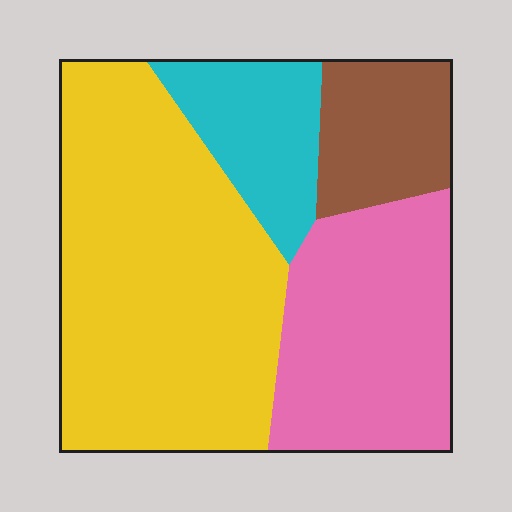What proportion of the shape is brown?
Brown takes up about one eighth (1/8) of the shape.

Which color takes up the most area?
Yellow, at roughly 50%.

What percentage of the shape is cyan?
Cyan takes up about one eighth (1/8) of the shape.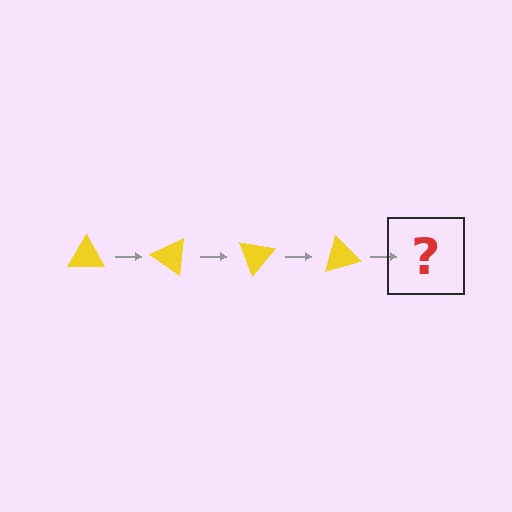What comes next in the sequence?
The next element should be a yellow triangle rotated 140 degrees.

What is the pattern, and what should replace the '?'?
The pattern is that the triangle rotates 35 degrees each step. The '?' should be a yellow triangle rotated 140 degrees.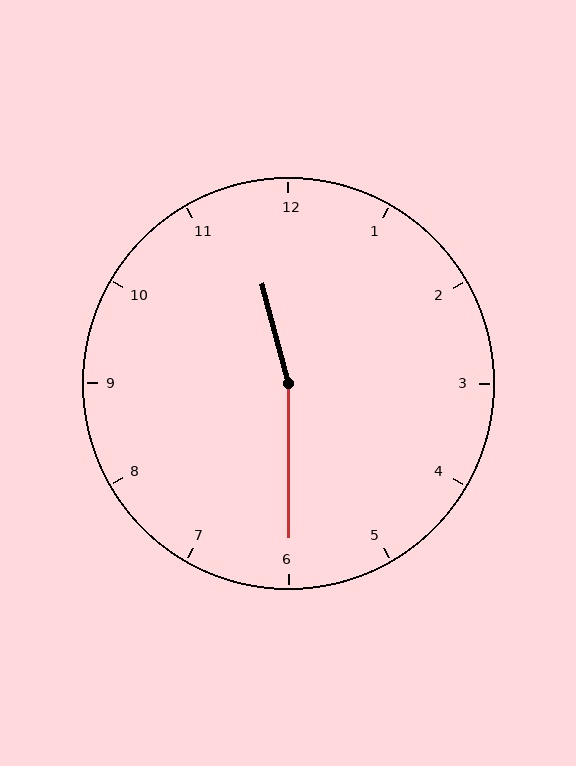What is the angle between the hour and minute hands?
Approximately 165 degrees.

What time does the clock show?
11:30.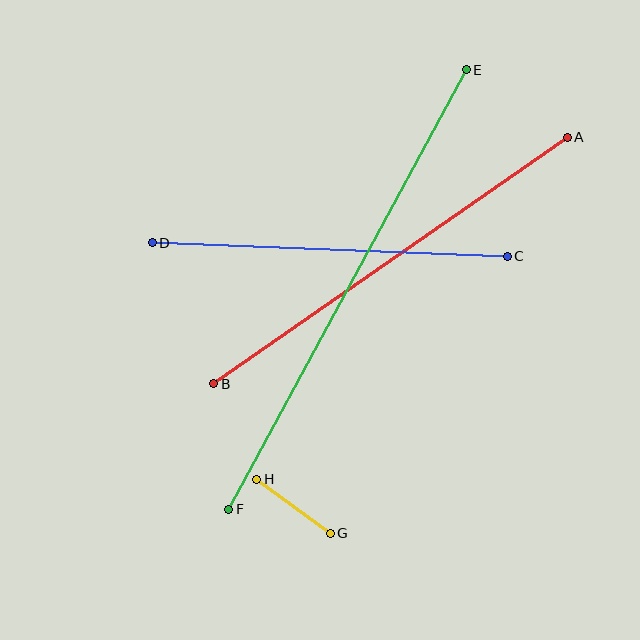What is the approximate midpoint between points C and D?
The midpoint is at approximately (330, 249) pixels.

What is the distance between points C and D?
The distance is approximately 355 pixels.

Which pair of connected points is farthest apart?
Points E and F are farthest apart.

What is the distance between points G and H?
The distance is approximately 91 pixels.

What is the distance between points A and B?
The distance is approximately 431 pixels.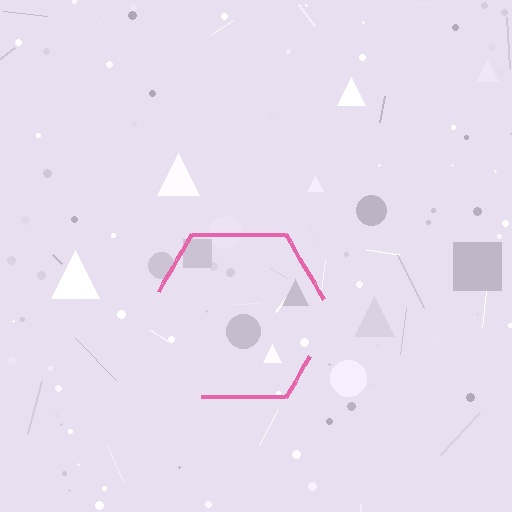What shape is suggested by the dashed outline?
The dashed outline suggests a hexagon.